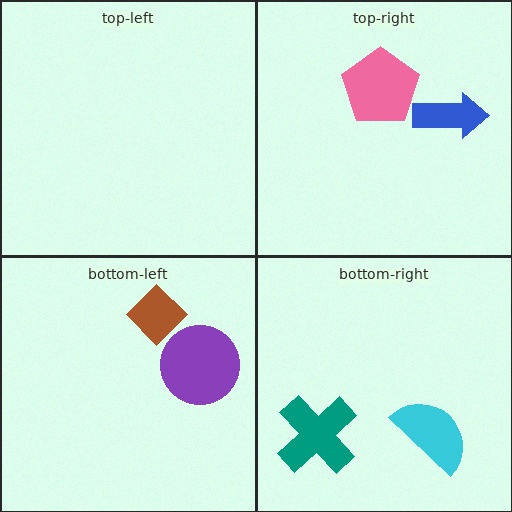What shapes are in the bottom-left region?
The purple circle, the brown diamond.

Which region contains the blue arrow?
The top-right region.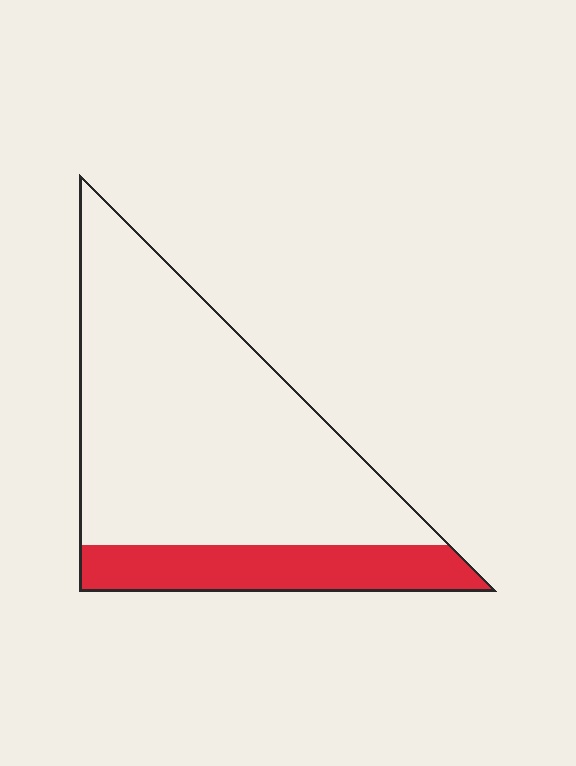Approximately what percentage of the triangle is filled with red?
Approximately 20%.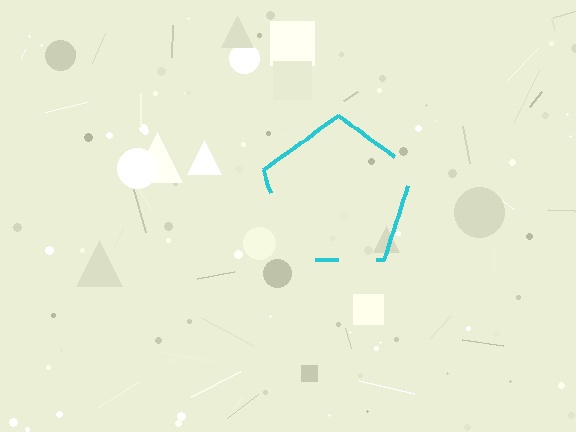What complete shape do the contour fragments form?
The contour fragments form a pentagon.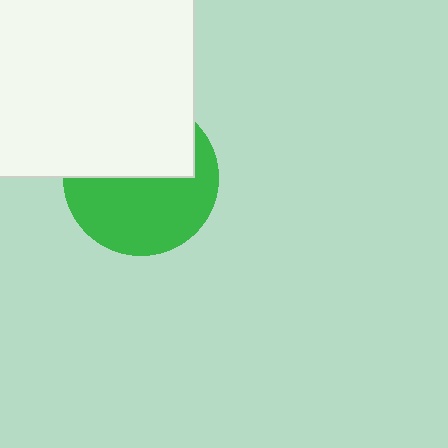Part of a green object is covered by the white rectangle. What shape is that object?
It is a circle.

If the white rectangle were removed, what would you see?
You would see the complete green circle.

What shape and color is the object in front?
The object in front is a white rectangle.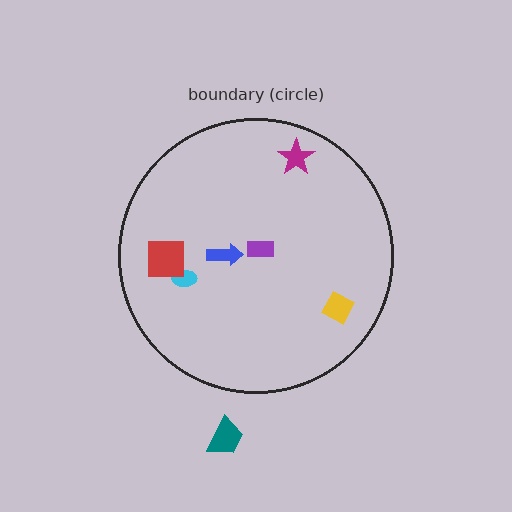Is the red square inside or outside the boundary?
Inside.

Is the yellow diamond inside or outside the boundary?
Inside.